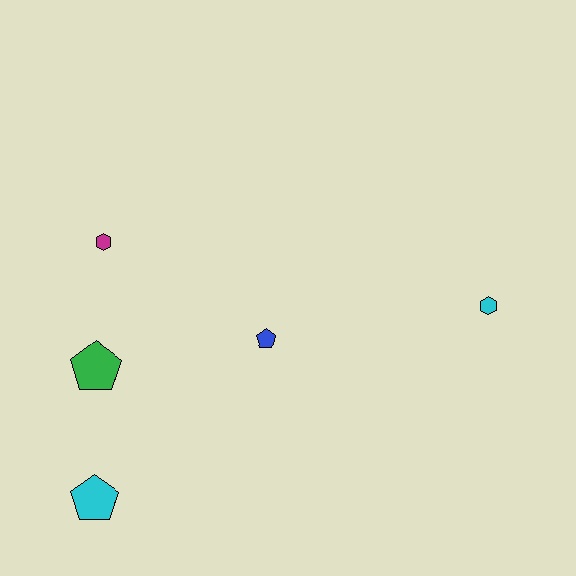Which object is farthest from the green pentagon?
The cyan hexagon is farthest from the green pentagon.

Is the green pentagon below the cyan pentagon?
No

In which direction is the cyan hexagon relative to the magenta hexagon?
The cyan hexagon is to the right of the magenta hexagon.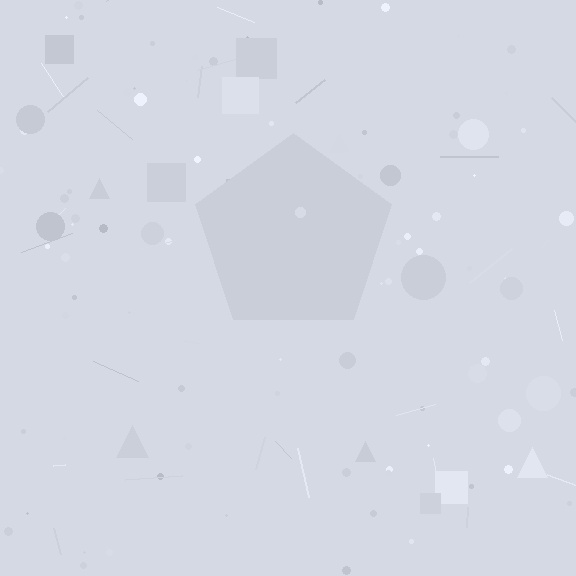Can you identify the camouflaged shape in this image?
The camouflaged shape is a pentagon.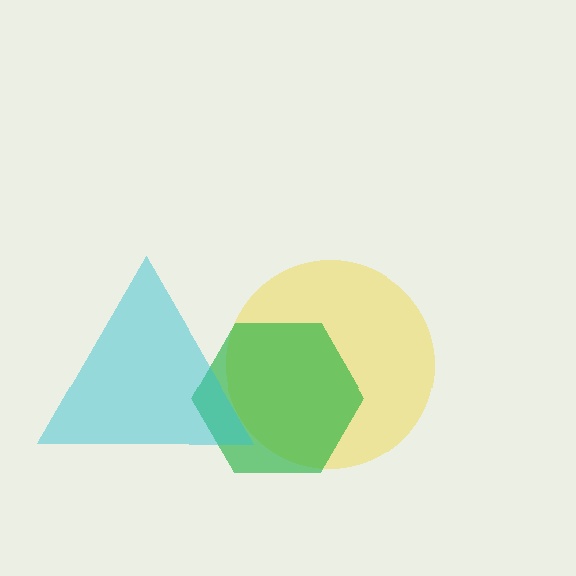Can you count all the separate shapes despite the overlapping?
Yes, there are 3 separate shapes.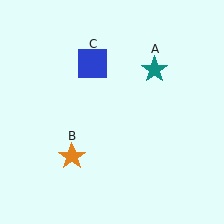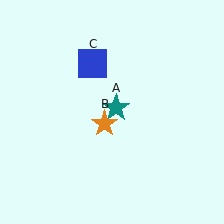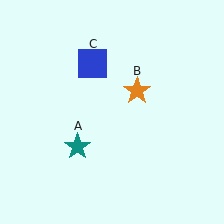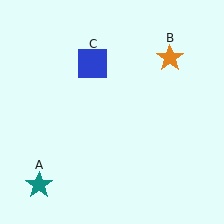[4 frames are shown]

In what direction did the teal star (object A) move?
The teal star (object A) moved down and to the left.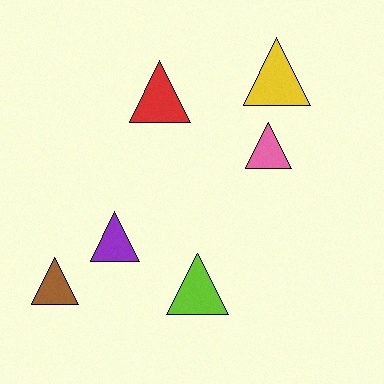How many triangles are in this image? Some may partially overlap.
There are 6 triangles.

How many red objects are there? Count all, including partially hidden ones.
There is 1 red object.